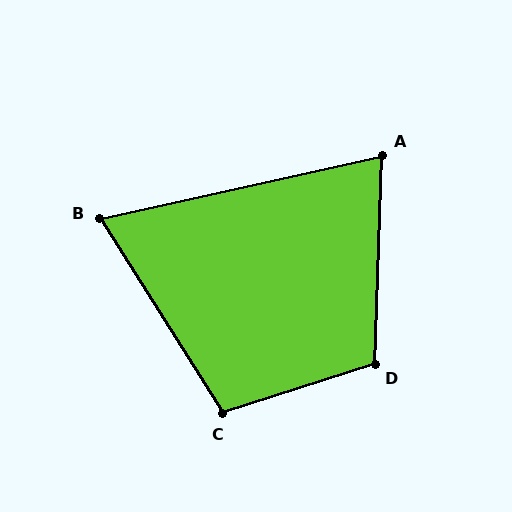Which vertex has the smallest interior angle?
B, at approximately 70 degrees.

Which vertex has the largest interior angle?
D, at approximately 110 degrees.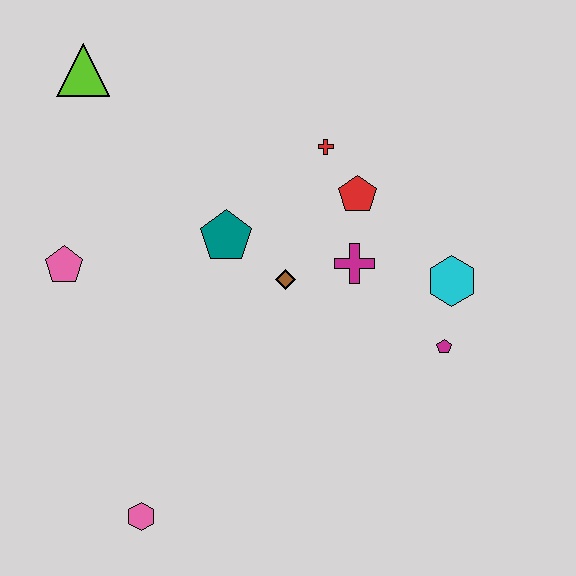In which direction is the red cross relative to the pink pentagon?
The red cross is to the right of the pink pentagon.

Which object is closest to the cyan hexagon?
The magenta pentagon is closest to the cyan hexagon.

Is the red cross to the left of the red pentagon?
Yes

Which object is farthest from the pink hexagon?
The lime triangle is farthest from the pink hexagon.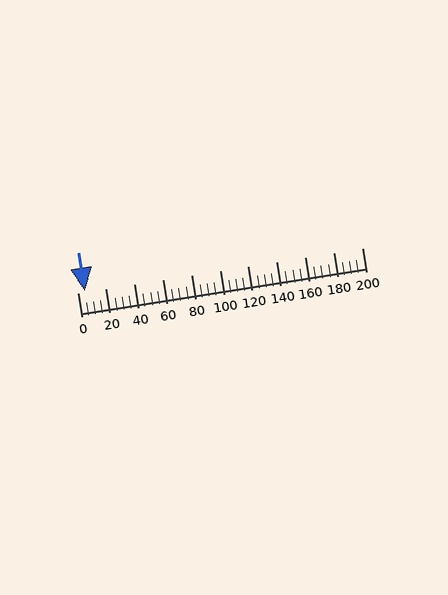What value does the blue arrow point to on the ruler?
The blue arrow points to approximately 5.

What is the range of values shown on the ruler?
The ruler shows values from 0 to 200.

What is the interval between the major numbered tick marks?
The major tick marks are spaced 20 units apart.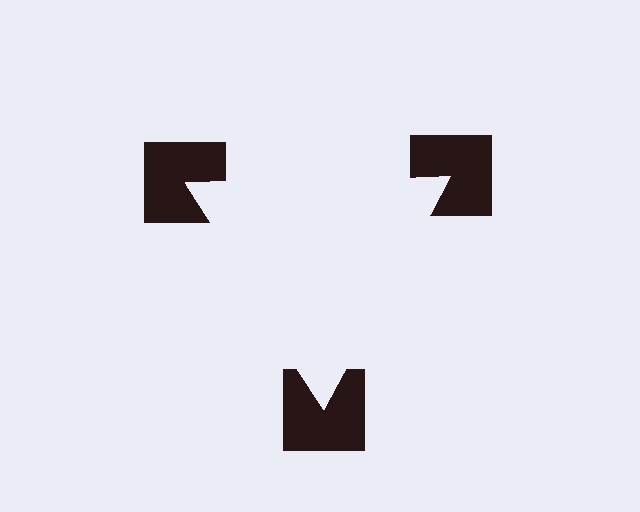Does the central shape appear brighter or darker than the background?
It typically appears slightly brighter than the background, even though no actual brightness change is drawn.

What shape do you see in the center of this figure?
An illusory triangle — its edges are inferred from the aligned wedge cuts in the notched squares, not physically drawn.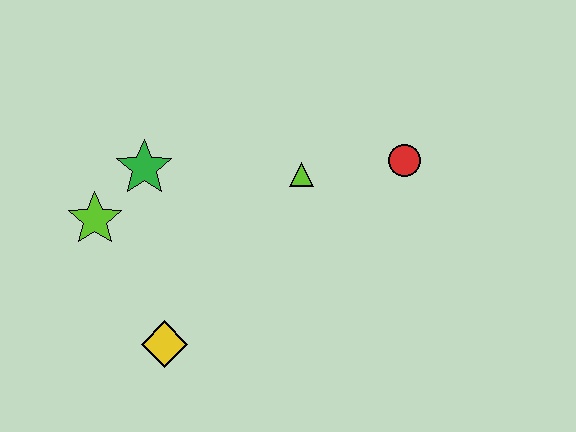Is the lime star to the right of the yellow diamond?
No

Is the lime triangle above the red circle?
No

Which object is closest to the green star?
The lime star is closest to the green star.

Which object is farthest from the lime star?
The red circle is farthest from the lime star.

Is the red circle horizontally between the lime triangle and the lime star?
No